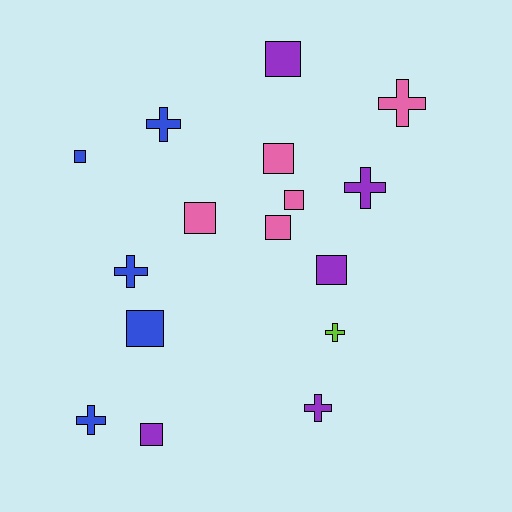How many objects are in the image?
There are 16 objects.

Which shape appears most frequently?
Square, with 9 objects.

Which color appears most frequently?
Blue, with 5 objects.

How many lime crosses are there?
There is 1 lime cross.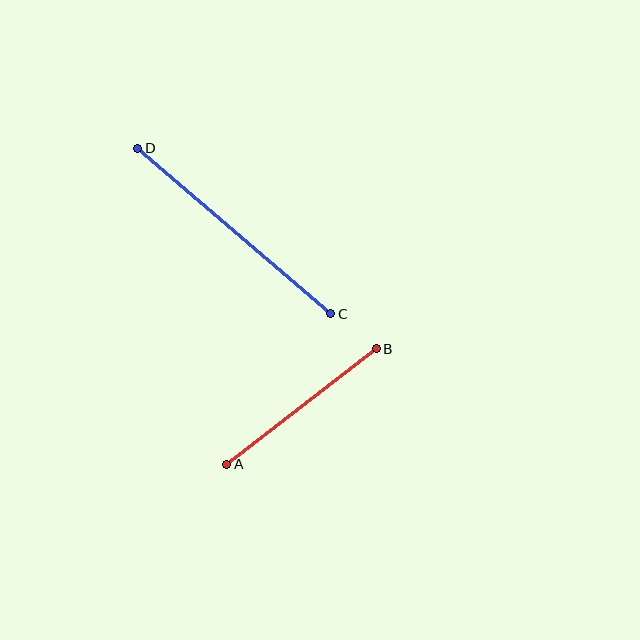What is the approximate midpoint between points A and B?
The midpoint is at approximately (301, 406) pixels.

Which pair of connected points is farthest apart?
Points C and D are farthest apart.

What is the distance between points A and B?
The distance is approximately 189 pixels.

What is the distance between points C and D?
The distance is approximately 254 pixels.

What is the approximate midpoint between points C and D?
The midpoint is at approximately (234, 231) pixels.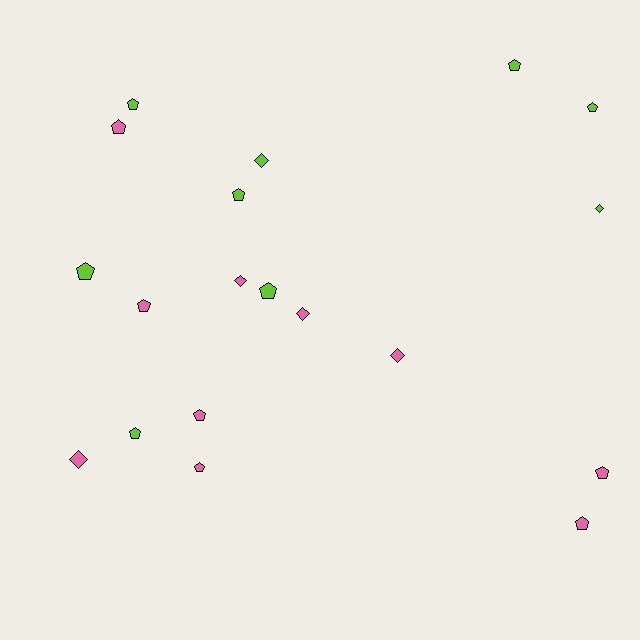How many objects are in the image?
There are 19 objects.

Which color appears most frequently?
Pink, with 10 objects.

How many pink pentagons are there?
There are 6 pink pentagons.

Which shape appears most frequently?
Pentagon, with 13 objects.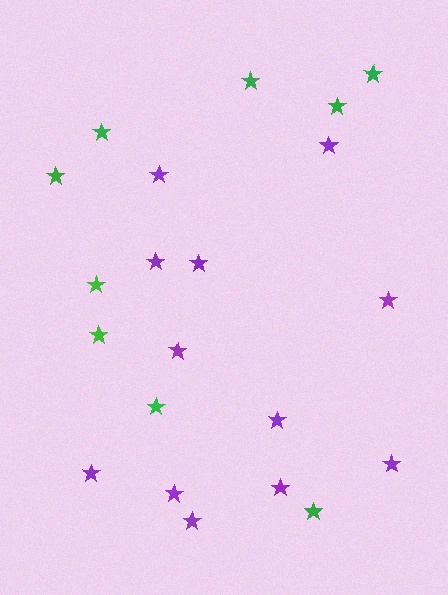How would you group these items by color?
There are 2 groups: one group of purple stars (12) and one group of green stars (9).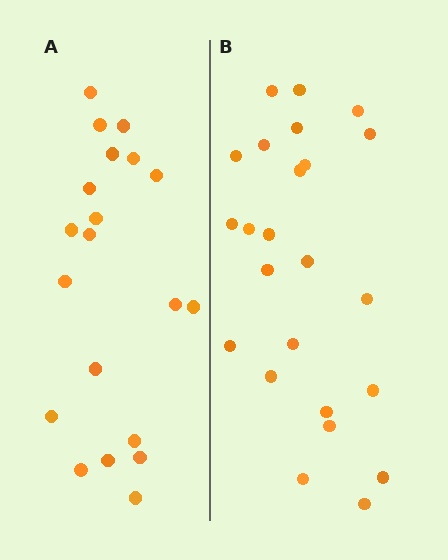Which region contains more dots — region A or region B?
Region B (the right region) has more dots.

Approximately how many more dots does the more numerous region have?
Region B has about 4 more dots than region A.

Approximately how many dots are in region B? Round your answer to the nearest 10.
About 20 dots. (The exact count is 24, which rounds to 20.)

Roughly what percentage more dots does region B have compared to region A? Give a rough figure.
About 20% more.